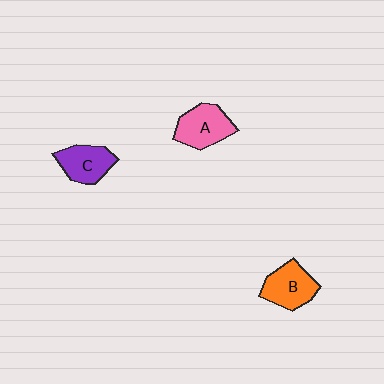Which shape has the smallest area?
Shape C (purple).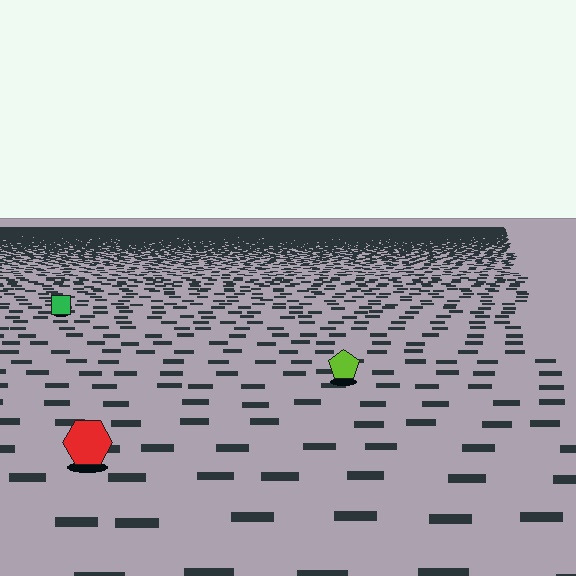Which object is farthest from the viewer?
The green square is farthest from the viewer. It appears smaller and the ground texture around it is denser.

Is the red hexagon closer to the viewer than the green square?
Yes. The red hexagon is closer — you can tell from the texture gradient: the ground texture is coarser near it.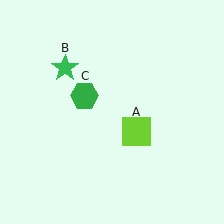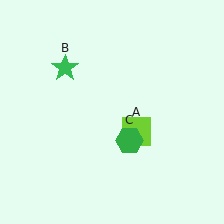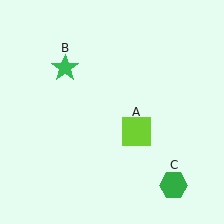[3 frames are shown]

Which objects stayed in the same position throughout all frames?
Lime square (object A) and green star (object B) remained stationary.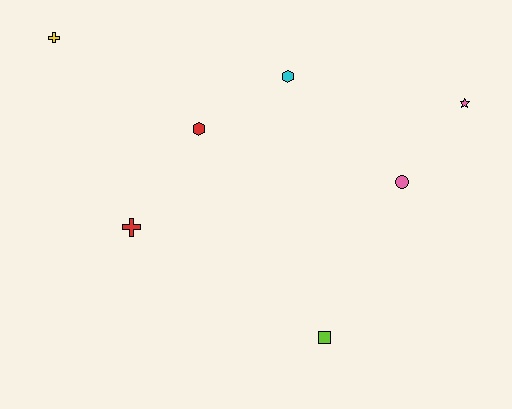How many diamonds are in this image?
There are no diamonds.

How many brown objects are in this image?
There are no brown objects.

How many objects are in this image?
There are 7 objects.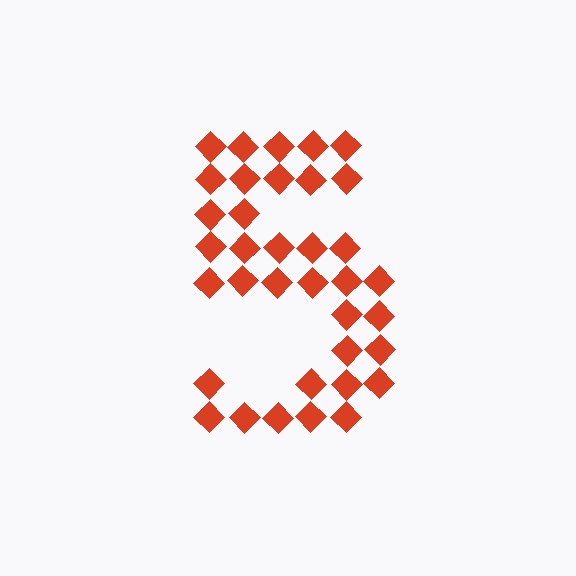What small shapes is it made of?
It is made of small diamonds.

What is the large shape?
The large shape is the digit 5.